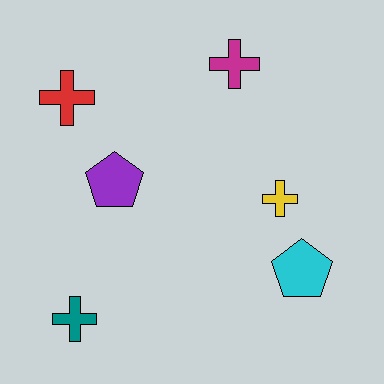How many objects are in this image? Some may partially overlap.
There are 6 objects.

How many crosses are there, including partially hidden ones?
There are 4 crosses.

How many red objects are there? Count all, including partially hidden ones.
There is 1 red object.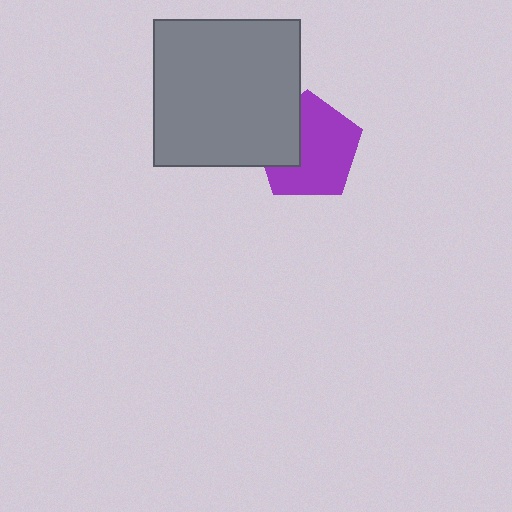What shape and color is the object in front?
The object in front is a gray square.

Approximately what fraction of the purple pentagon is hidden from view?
Roughly 31% of the purple pentagon is hidden behind the gray square.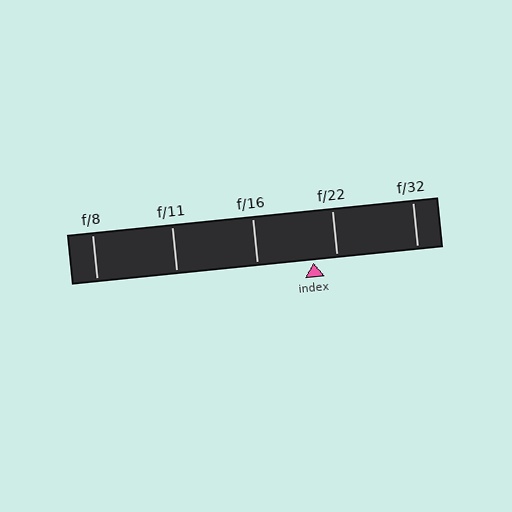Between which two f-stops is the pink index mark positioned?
The index mark is between f/16 and f/22.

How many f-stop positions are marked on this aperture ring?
There are 5 f-stop positions marked.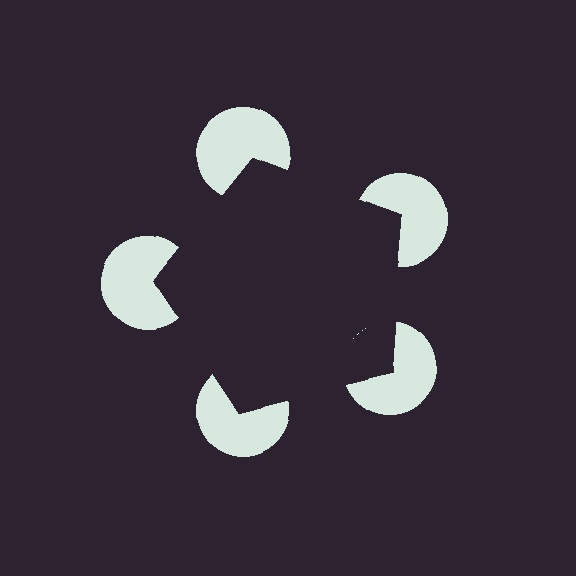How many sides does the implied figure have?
5 sides.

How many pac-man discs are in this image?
There are 5 — one at each vertex of the illusory pentagon.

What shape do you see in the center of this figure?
An illusory pentagon — its edges are inferred from the aligned wedge cuts in the pac-man discs, not physically drawn.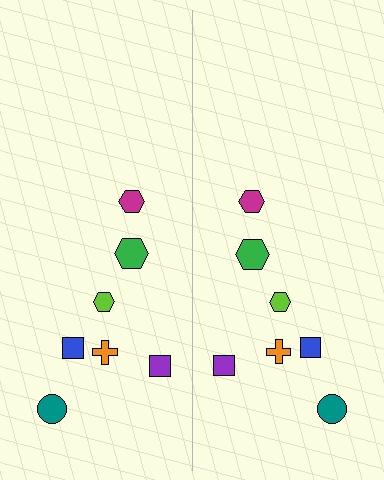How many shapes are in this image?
There are 14 shapes in this image.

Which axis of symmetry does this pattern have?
The pattern has a vertical axis of symmetry running through the center of the image.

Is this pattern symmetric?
Yes, this pattern has bilateral (reflection) symmetry.